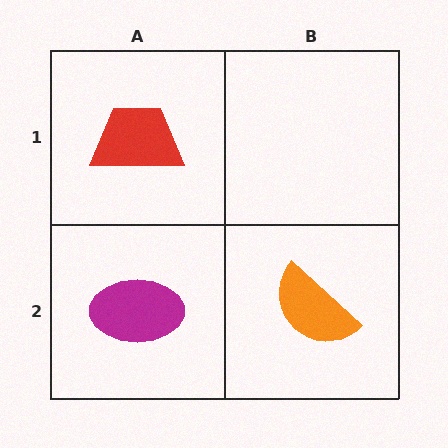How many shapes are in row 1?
1 shape.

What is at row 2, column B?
An orange semicircle.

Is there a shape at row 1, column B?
No, that cell is empty.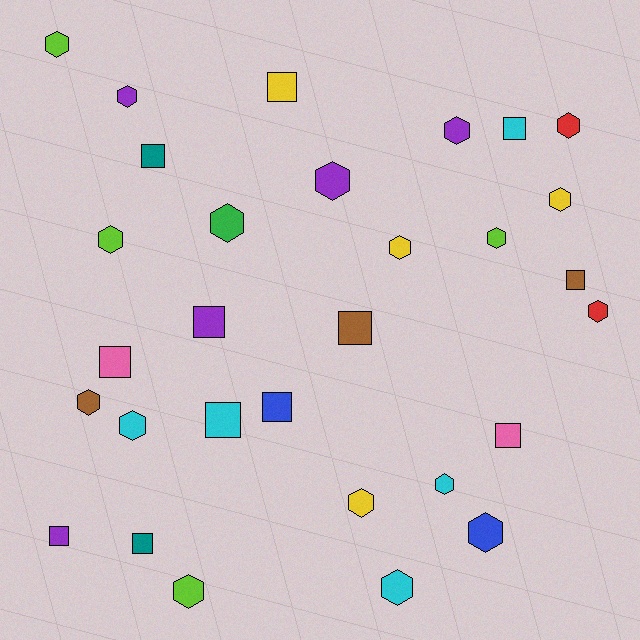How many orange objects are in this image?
There are no orange objects.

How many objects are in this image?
There are 30 objects.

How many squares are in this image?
There are 12 squares.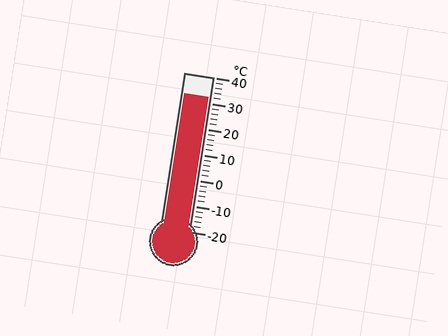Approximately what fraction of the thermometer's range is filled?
The thermometer is filled to approximately 85% of its range.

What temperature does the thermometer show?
The thermometer shows approximately 32°C.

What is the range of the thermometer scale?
The thermometer scale ranges from -20°C to 40°C.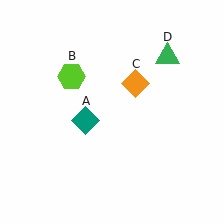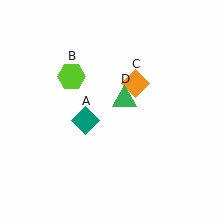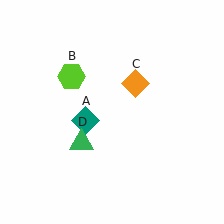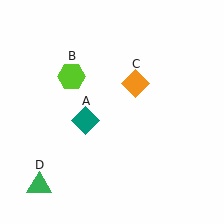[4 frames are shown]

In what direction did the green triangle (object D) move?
The green triangle (object D) moved down and to the left.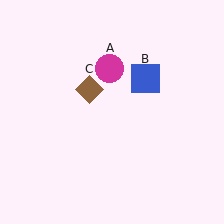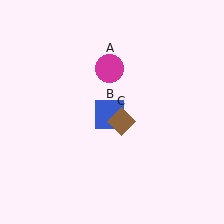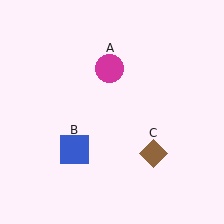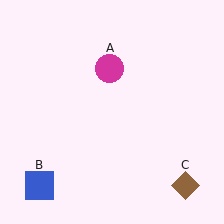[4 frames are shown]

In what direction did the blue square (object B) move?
The blue square (object B) moved down and to the left.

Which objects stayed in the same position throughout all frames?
Magenta circle (object A) remained stationary.